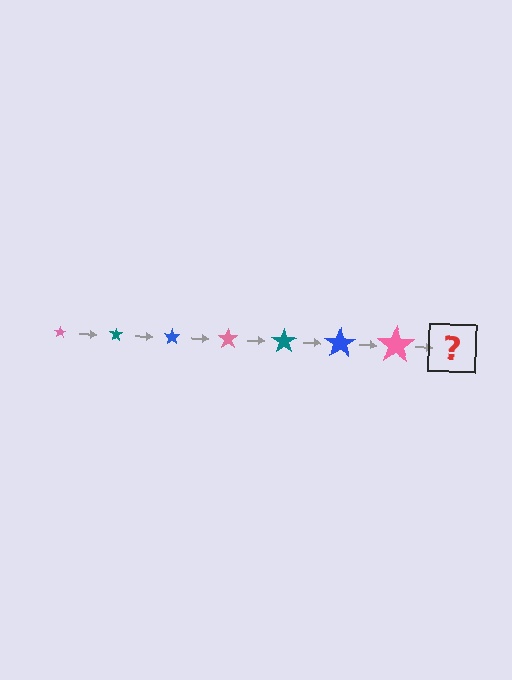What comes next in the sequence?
The next element should be a teal star, larger than the previous one.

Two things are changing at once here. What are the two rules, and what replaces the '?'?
The two rules are that the star grows larger each step and the color cycles through pink, teal, and blue. The '?' should be a teal star, larger than the previous one.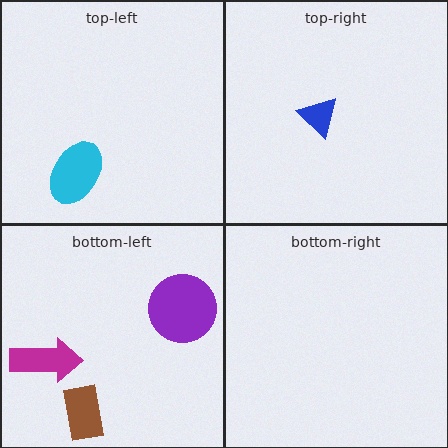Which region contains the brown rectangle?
The bottom-left region.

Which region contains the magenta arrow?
The bottom-left region.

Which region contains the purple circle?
The bottom-left region.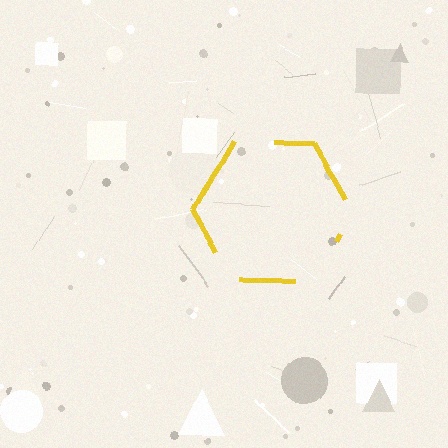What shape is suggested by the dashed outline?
The dashed outline suggests a hexagon.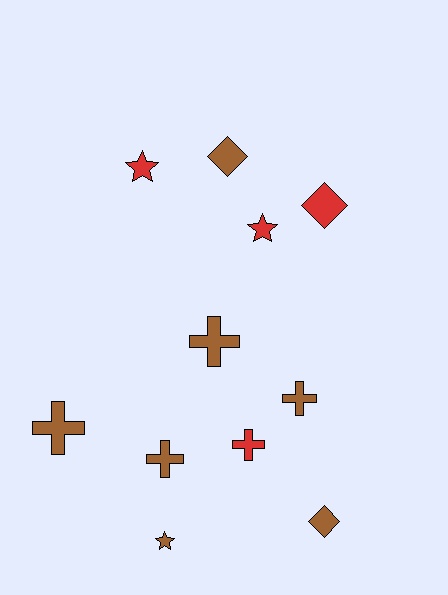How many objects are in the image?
There are 11 objects.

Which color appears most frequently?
Brown, with 7 objects.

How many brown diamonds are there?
There are 2 brown diamonds.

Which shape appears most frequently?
Cross, with 5 objects.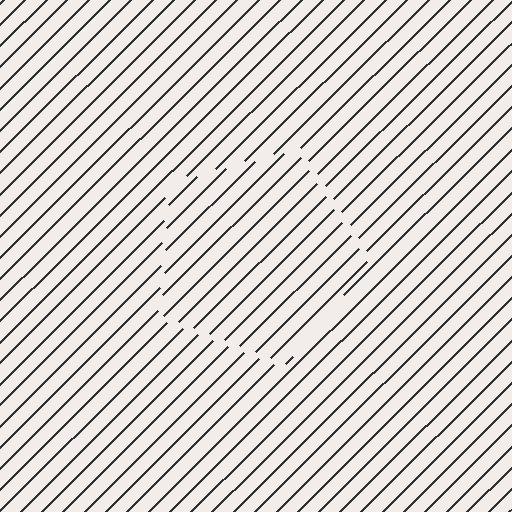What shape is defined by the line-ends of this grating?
An illusory pentagon. The interior of the shape contains the same grating, shifted by half a period — the contour is defined by the phase discontinuity where line-ends from the inner and outer gratings abut.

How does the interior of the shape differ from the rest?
The interior of the shape contains the same grating, shifted by half a period — the contour is defined by the phase discontinuity where line-ends from the inner and outer gratings abut.